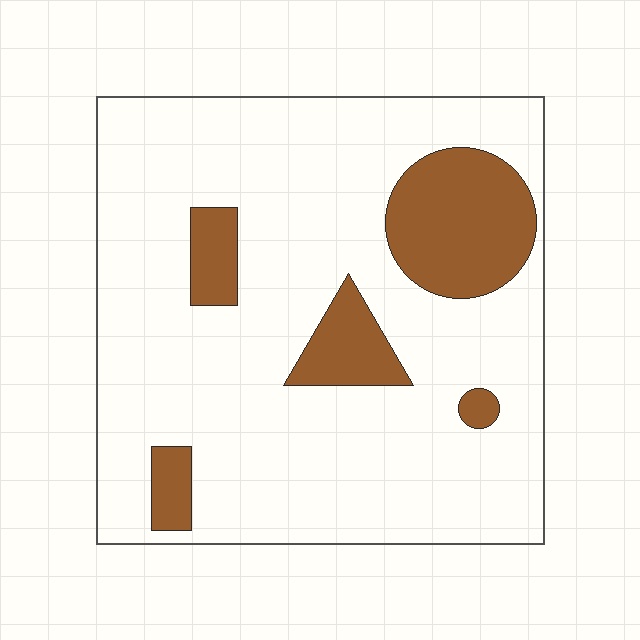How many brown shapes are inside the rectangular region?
5.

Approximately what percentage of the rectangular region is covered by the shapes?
Approximately 15%.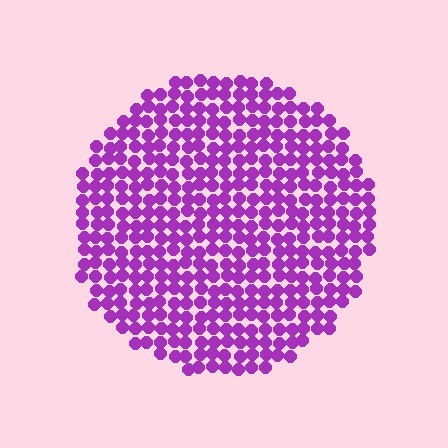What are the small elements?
The small elements are circles.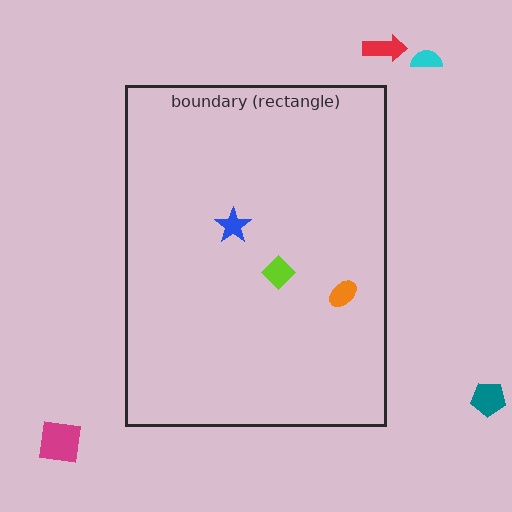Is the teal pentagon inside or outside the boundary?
Outside.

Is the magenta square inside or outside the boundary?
Outside.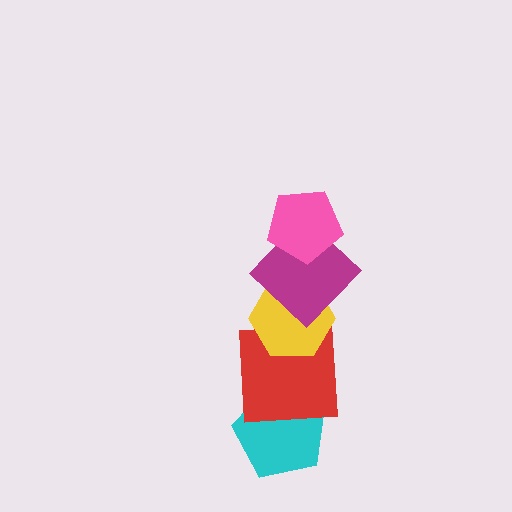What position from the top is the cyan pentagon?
The cyan pentagon is 5th from the top.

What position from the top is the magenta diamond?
The magenta diamond is 2nd from the top.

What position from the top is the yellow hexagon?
The yellow hexagon is 3rd from the top.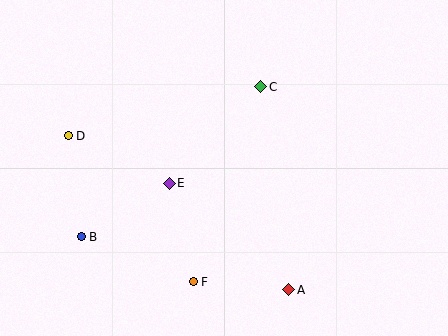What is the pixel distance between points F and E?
The distance between F and E is 101 pixels.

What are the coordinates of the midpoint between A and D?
The midpoint between A and D is at (179, 213).